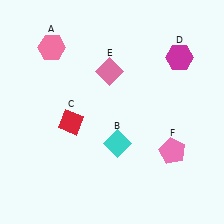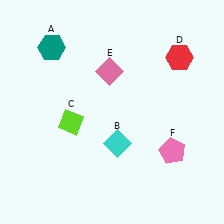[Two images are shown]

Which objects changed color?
A changed from pink to teal. C changed from red to lime. D changed from magenta to red.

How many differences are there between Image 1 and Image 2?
There are 3 differences between the two images.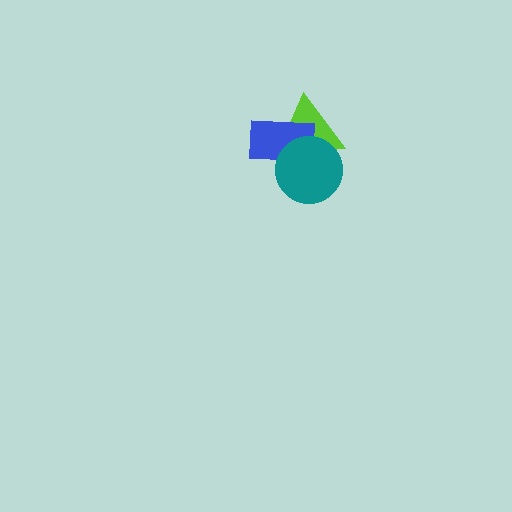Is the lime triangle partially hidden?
Yes, it is partially covered by another shape.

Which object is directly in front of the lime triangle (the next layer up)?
The blue rectangle is directly in front of the lime triangle.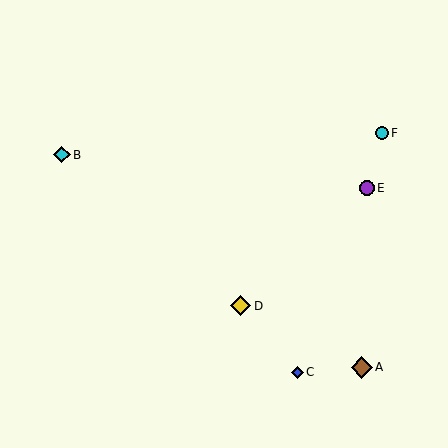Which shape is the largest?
The brown diamond (labeled A) is the largest.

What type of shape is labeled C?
Shape C is a blue diamond.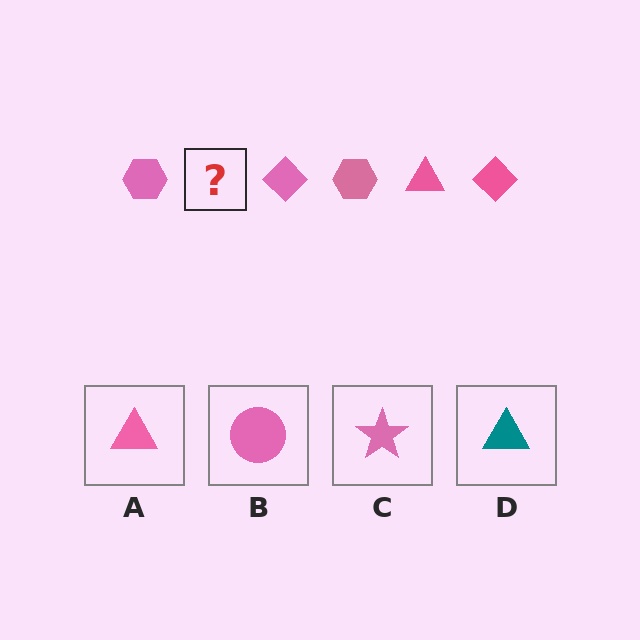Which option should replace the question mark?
Option A.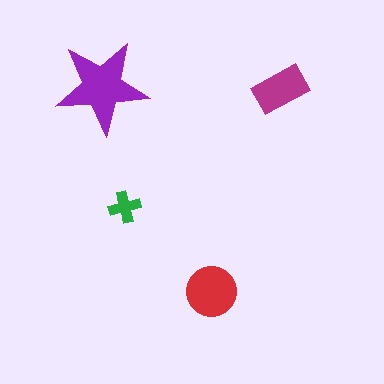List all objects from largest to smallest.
The purple star, the red circle, the magenta rectangle, the green cross.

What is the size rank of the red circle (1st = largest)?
2nd.